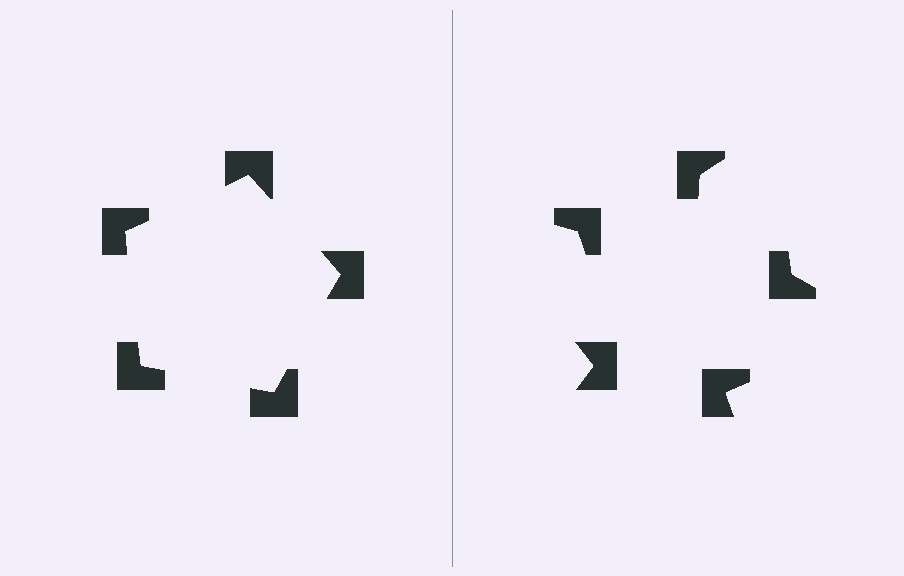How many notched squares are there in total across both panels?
10 — 5 on each side.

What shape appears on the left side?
An illusory pentagon.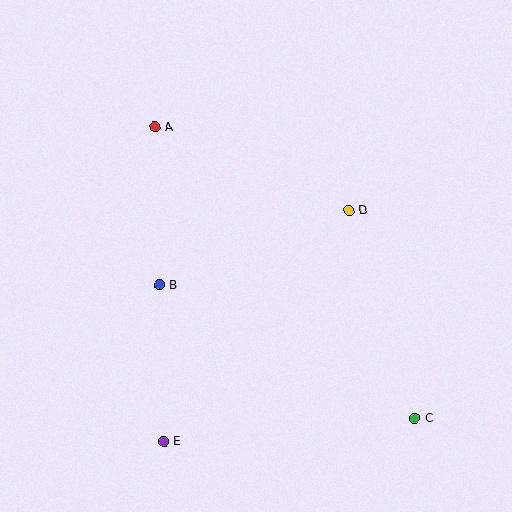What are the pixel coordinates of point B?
Point B is at (159, 285).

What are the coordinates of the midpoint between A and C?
The midpoint between A and C is at (285, 273).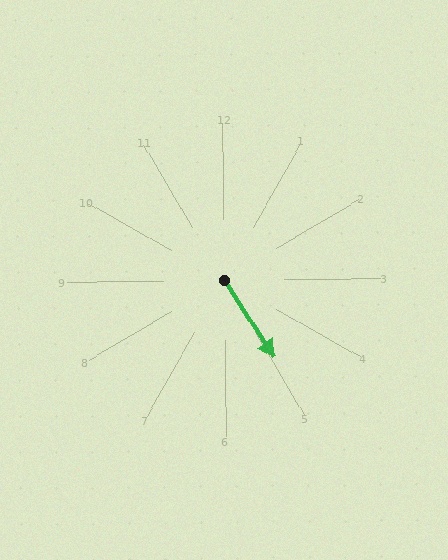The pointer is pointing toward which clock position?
Roughly 5 o'clock.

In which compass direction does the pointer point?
Southeast.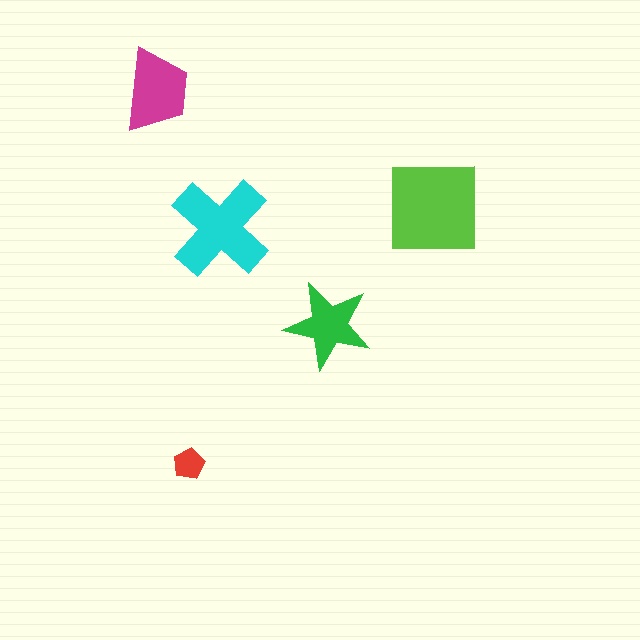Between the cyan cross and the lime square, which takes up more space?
The lime square.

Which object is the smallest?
The red pentagon.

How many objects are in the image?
There are 5 objects in the image.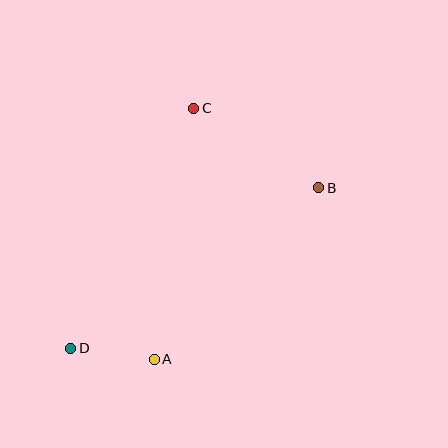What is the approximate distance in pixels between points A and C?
The distance between A and C is approximately 254 pixels.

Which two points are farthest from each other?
Points B and D are farthest from each other.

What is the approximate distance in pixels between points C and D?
The distance between C and D is approximately 269 pixels.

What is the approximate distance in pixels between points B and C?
The distance between B and C is approximately 148 pixels.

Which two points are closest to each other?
Points A and D are closest to each other.